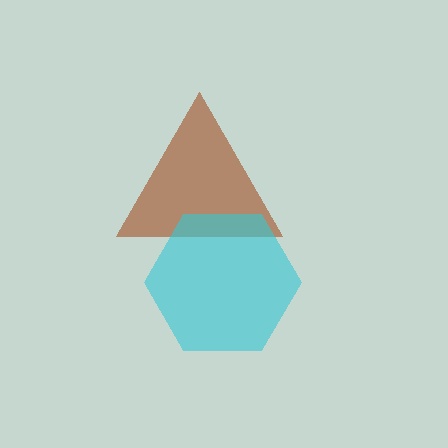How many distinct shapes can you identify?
There are 2 distinct shapes: a brown triangle, a cyan hexagon.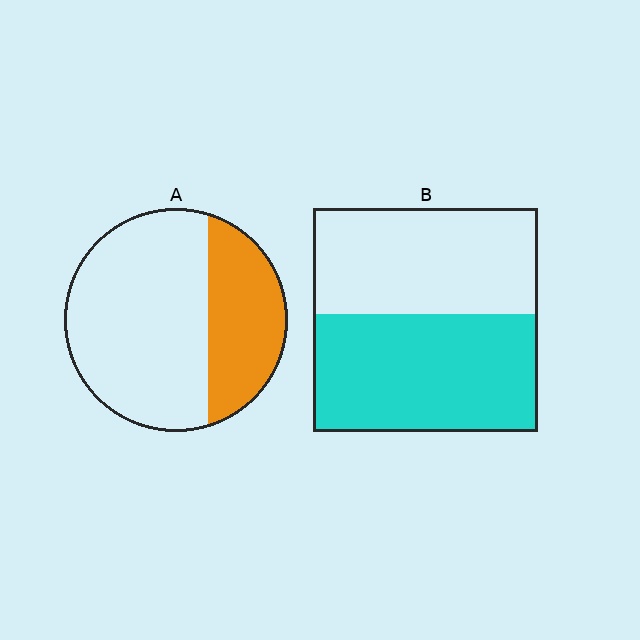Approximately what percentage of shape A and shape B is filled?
A is approximately 30% and B is approximately 55%.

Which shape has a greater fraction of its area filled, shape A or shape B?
Shape B.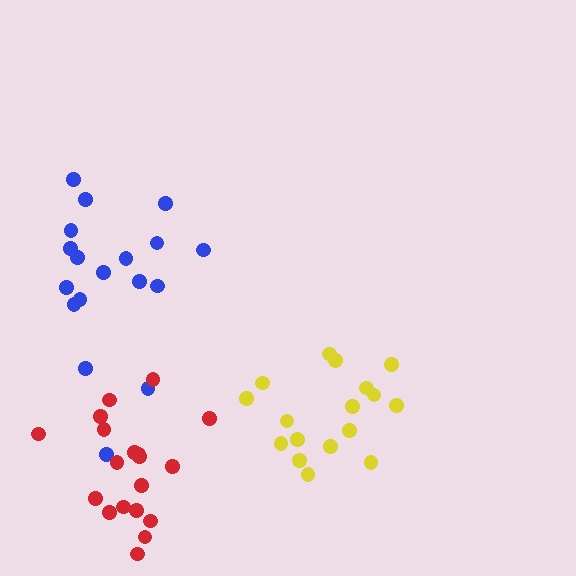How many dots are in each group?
Group 1: 18 dots, Group 2: 19 dots, Group 3: 17 dots (54 total).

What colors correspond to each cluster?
The clusters are colored: blue, red, yellow.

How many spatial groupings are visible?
There are 3 spatial groupings.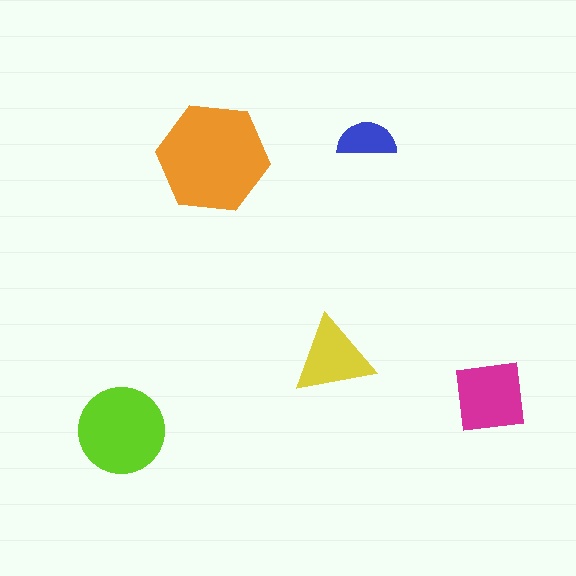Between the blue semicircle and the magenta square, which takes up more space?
The magenta square.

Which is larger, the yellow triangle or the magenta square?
The magenta square.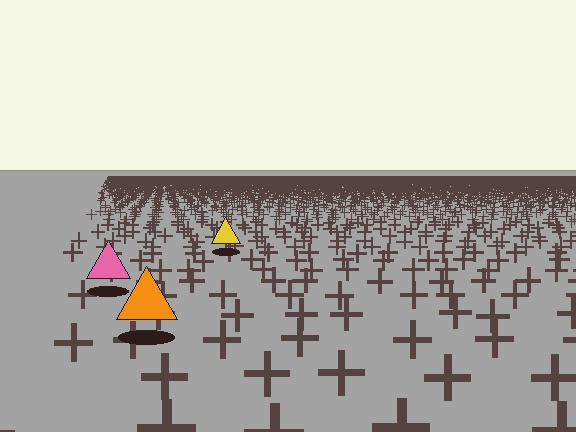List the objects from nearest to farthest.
From nearest to farthest: the orange triangle, the pink triangle, the yellow triangle.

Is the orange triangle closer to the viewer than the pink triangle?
Yes. The orange triangle is closer — you can tell from the texture gradient: the ground texture is coarser near it.